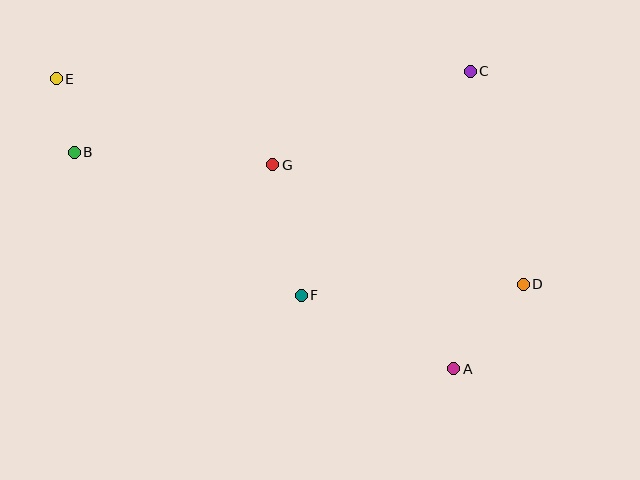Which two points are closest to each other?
Points B and E are closest to each other.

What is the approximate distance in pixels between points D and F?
The distance between D and F is approximately 223 pixels.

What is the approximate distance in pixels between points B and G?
The distance between B and G is approximately 199 pixels.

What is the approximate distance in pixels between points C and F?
The distance between C and F is approximately 281 pixels.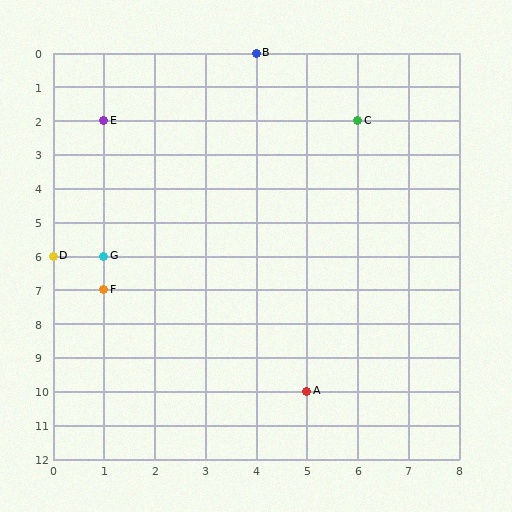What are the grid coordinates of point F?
Point F is at grid coordinates (1, 7).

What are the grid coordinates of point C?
Point C is at grid coordinates (6, 2).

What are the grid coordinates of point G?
Point G is at grid coordinates (1, 6).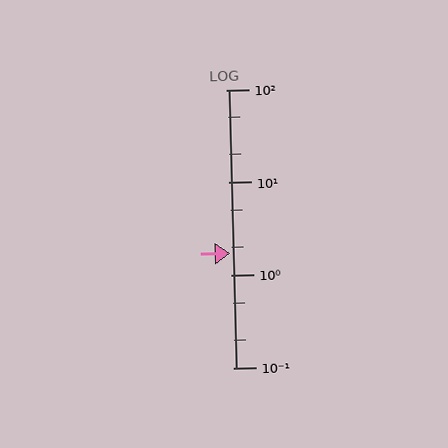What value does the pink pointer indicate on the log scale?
The pointer indicates approximately 1.7.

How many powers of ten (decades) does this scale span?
The scale spans 3 decades, from 0.1 to 100.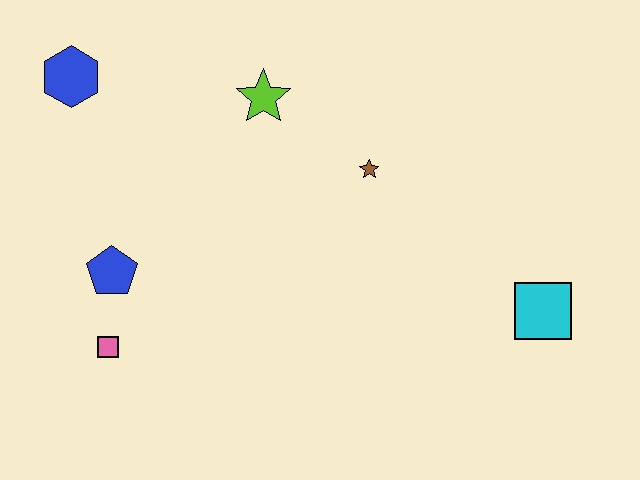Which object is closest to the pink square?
The blue pentagon is closest to the pink square.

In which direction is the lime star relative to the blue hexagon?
The lime star is to the right of the blue hexagon.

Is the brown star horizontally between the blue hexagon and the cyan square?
Yes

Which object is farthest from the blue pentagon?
The cyan square is farthest from the blue pentagon.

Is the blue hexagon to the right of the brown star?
No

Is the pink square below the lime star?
Yes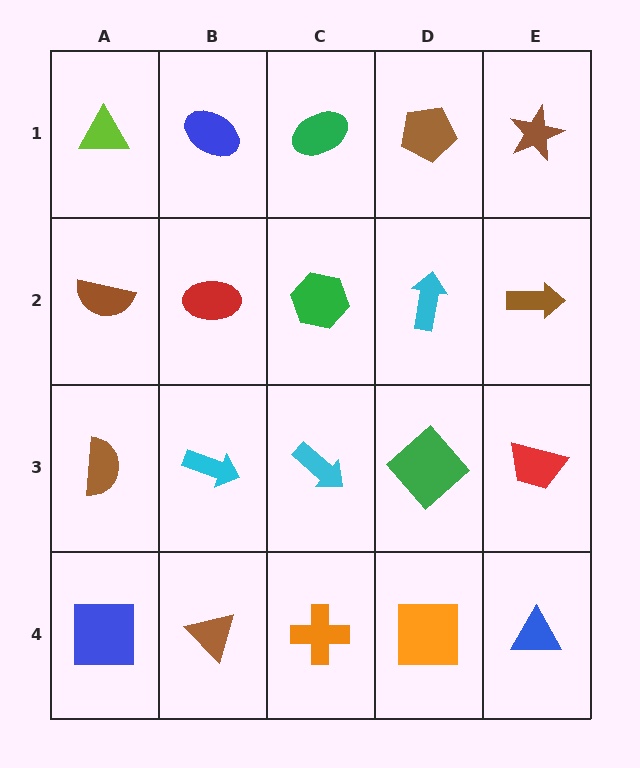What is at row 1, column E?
A brown star.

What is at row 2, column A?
A brown semicircle.